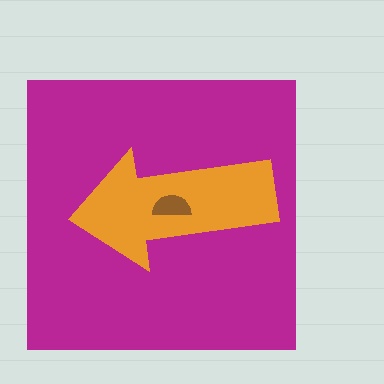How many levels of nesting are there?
3.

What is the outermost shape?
The magenta square.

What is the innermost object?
The brown semicircle.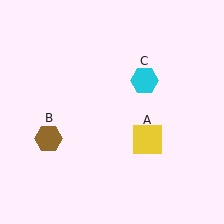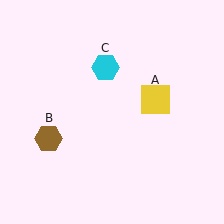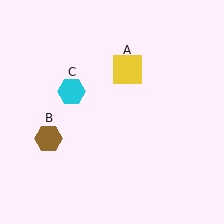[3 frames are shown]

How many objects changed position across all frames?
2 objects changed position: yellow square (object A), cyan hexagon (object C).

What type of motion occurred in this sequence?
The yellow square (object A), cyan hexagon (object C) rotated counterclockwise around the center of the scene.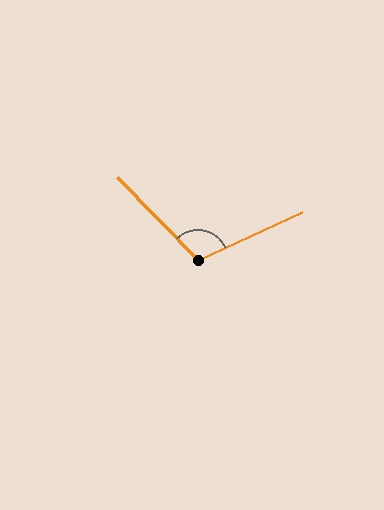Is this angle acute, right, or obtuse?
It is obtuse.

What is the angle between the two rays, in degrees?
Approximately 109 degrees.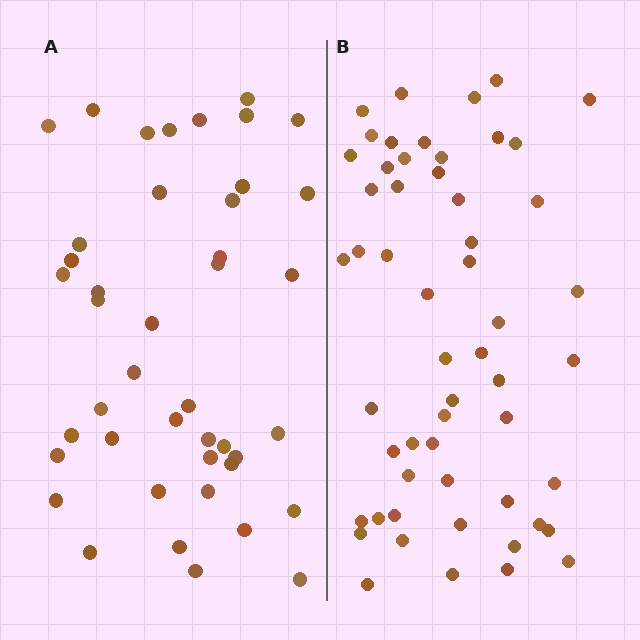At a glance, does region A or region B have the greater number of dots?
Region B (the right region) has more dots.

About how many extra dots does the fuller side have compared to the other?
Region B has roughly 12 or so more dots than region A.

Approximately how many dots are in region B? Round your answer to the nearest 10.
About 60 dots. (The exact count is 55, which rounds to 60.)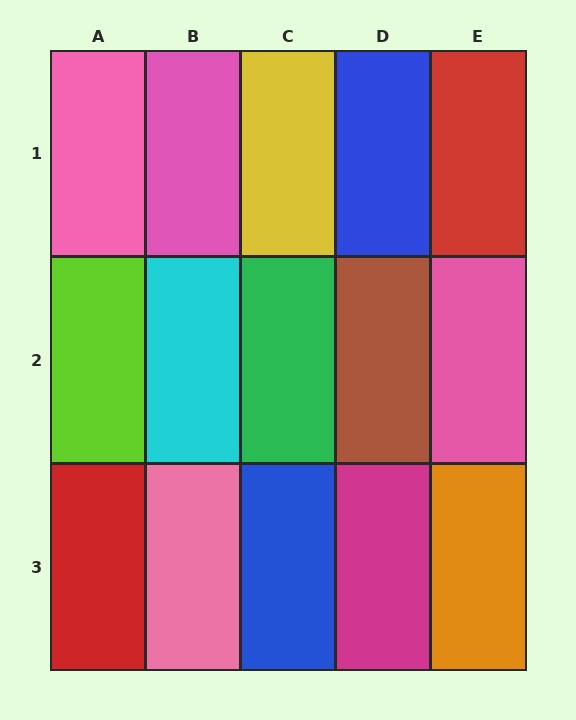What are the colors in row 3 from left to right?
Red, pink, blue, magenta, orange.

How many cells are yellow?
1 cell is yellow.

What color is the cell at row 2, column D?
Brown.